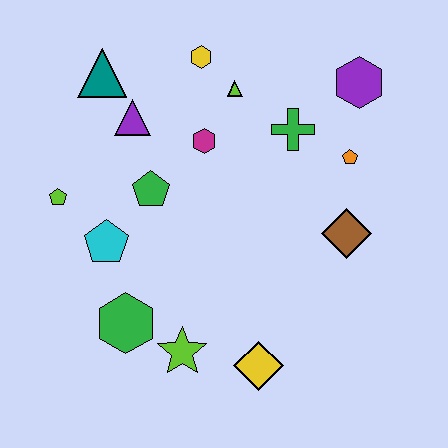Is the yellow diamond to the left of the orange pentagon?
Yes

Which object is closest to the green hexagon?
The lime star is closest to the green hexagon.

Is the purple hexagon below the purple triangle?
No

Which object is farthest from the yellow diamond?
The teal triangle is farthest from the yellow diamond.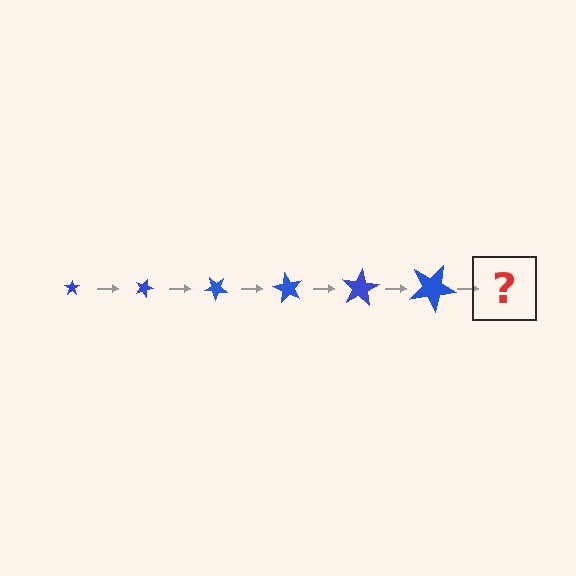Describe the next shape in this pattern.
It should be a star, larger than the previous one and rotated 120 degrees from the start.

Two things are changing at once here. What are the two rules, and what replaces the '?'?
The two rules are that the star grows larger each step and it rotates 20 degrees each step. The '?' should be a star, larger than the previous one and rotated 120 degrees from the start.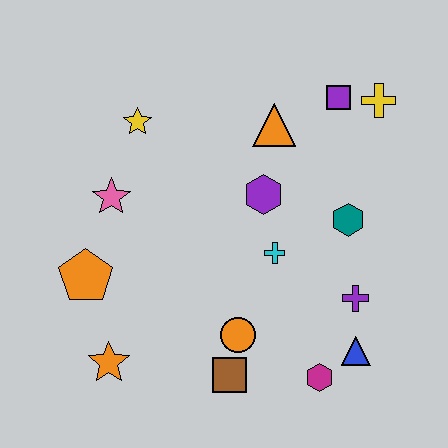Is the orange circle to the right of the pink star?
Yes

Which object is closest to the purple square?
The yellow cross is closest to the purple square.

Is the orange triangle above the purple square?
No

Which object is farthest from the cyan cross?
The orange star is farthest from the cyan cross.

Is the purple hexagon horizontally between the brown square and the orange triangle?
Yes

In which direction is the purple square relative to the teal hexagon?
The purple square is above the teal hexagon.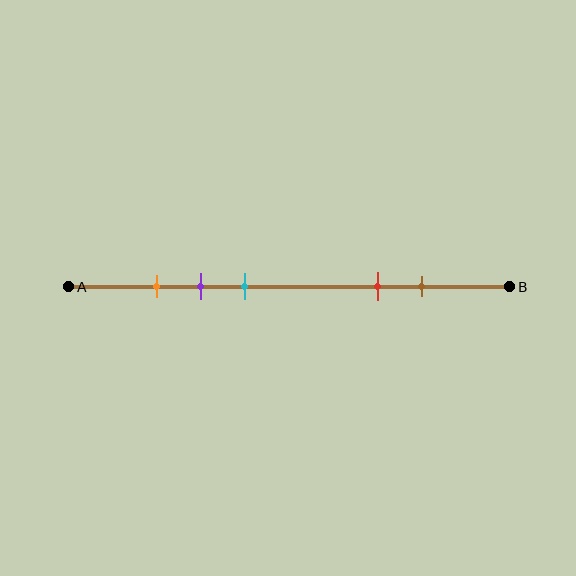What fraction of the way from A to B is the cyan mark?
The cyan mark is approximately 40% (0.4) of the way from A to B.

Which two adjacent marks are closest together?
The orange and purple marks are the closest adjacent pair.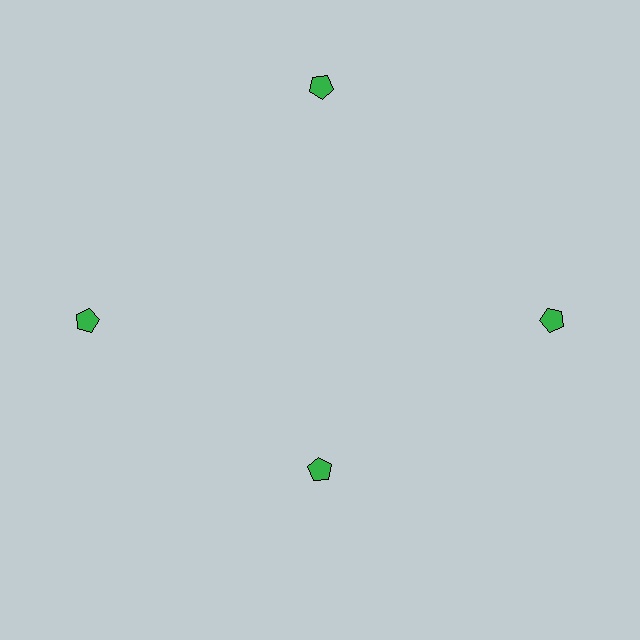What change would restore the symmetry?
The symmetry would be restored by moving it outward, back onto the ring so that all 4 pentagons sit at equal angles and equal distance from the center.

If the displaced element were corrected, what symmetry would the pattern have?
It would have 4-fold rotational symmetry — the pattern would map onto itself every 90 degrees.